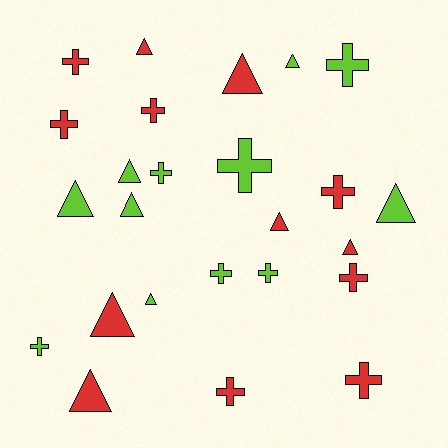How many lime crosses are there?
There are 6 lime crosses.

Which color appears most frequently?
Red, with 13 objects.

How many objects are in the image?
There are 25 objects.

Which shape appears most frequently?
Cross, with 13 objects.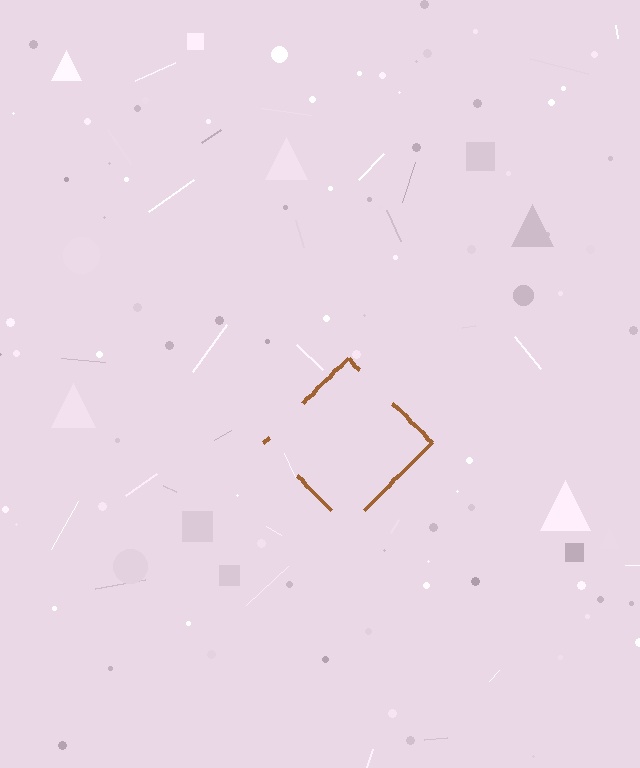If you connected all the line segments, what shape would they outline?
They would outline a diamond.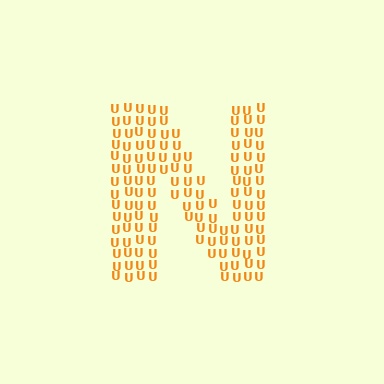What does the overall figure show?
The overall figure shows the letter N.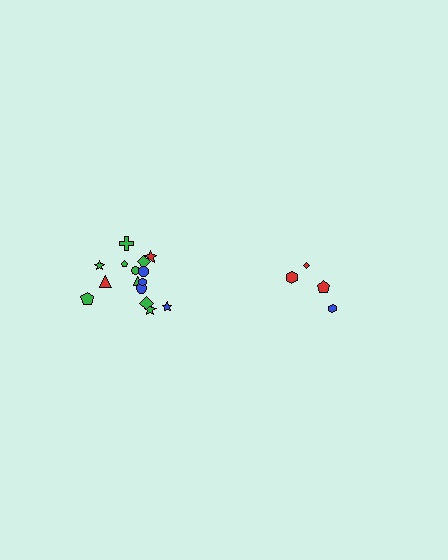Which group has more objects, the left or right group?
The left group.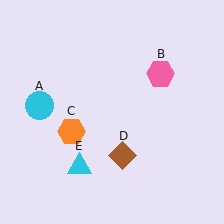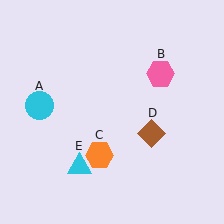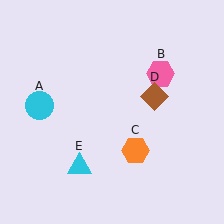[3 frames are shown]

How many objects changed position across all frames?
2 objects changed position: orange hexagon (object C), brown diamond (object D).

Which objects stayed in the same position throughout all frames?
Cyan circle (object A) and pink hexagon (object B) and cyan triangle (object E) remained stationary.